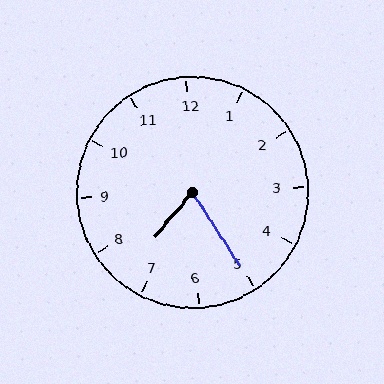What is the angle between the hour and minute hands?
Approximately 72 degrees.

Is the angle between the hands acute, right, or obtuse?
It is acute.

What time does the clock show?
7:25.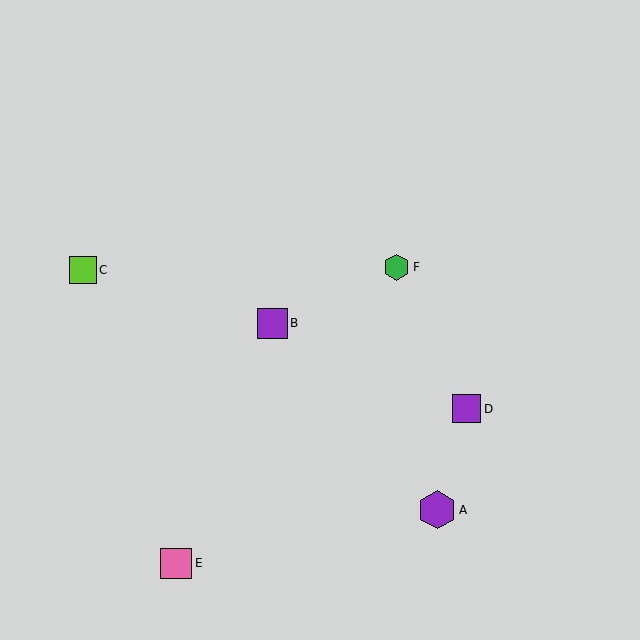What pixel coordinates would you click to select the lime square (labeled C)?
Click at (83, 270) to select the lime square C.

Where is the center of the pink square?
The center of the pink square is at (176, 563).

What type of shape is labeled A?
Shape A is a purple hexagon.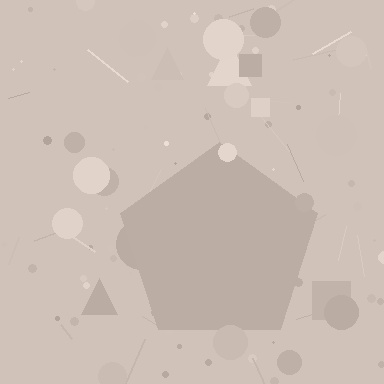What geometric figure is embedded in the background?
A pentagon is embedded in the background.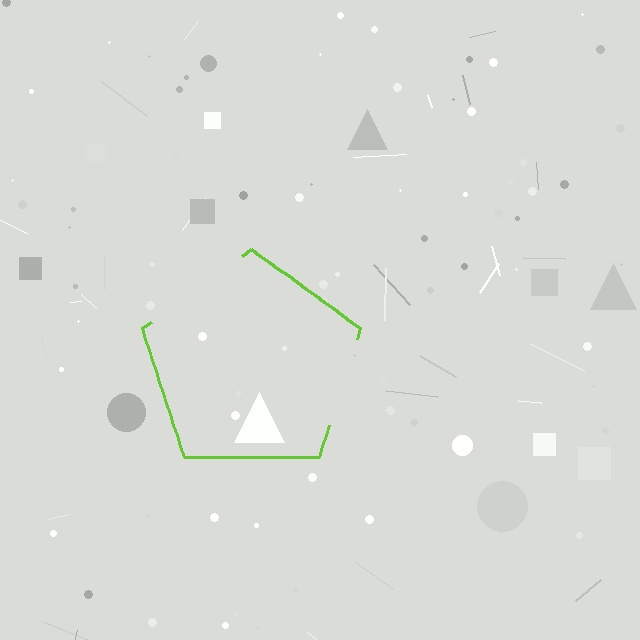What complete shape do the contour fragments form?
The contour fragments form a pentagon.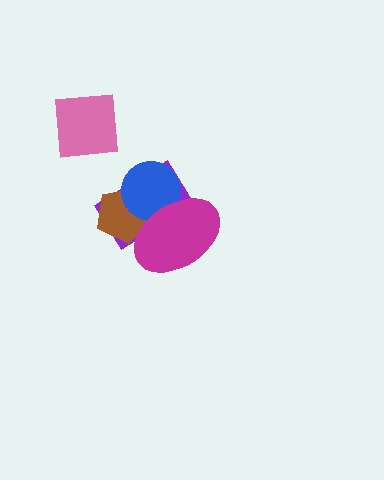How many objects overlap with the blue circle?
3 objects overlap with the blue circle.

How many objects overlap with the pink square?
0 objects overlap with the pink square.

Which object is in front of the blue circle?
The magenta ellipse is in front of the blue circle.